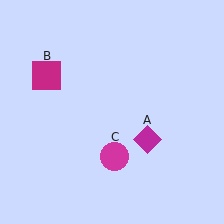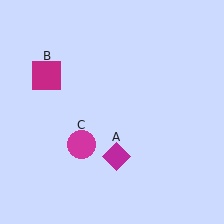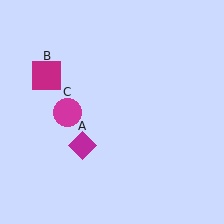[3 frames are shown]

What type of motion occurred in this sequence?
The magenta diamond (object A), magenta circle (object C) rotated clockwise around the center of the scene.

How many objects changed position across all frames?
2 objects changed position: magenta diamond (object A), magenta circle (object C).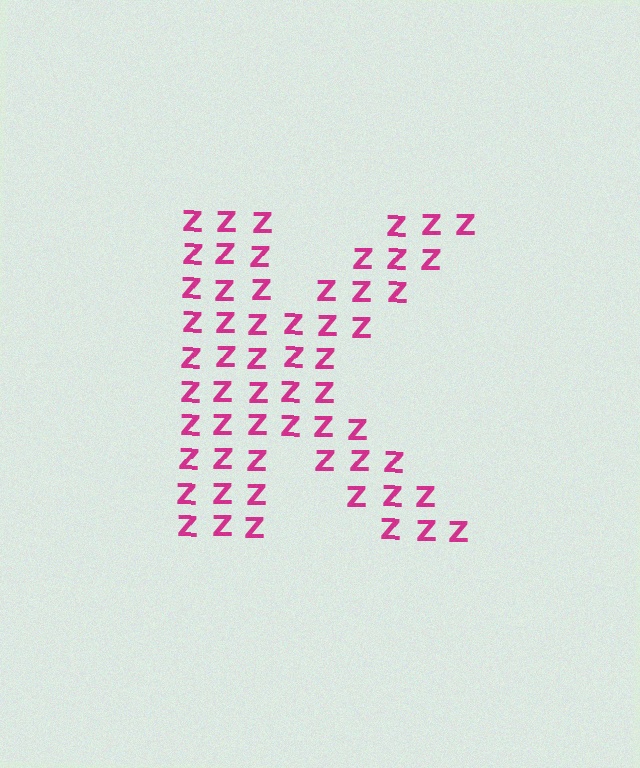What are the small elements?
The small elements are letter Z's.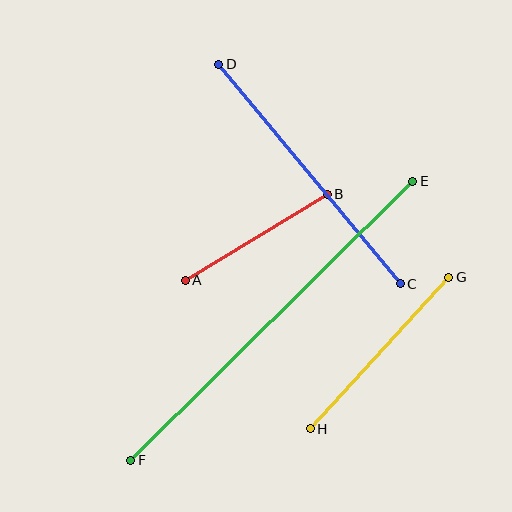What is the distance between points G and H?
The distance is approximately 205 pixels.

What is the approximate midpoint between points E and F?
The midpoint is at approximately (272, 321) pixels.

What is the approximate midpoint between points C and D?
The midpoint is at approximately (310, 174) pixels.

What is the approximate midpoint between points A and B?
The midpoint is at approximately (256, 237) pixels.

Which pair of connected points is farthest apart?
Points E and F are farthest apart.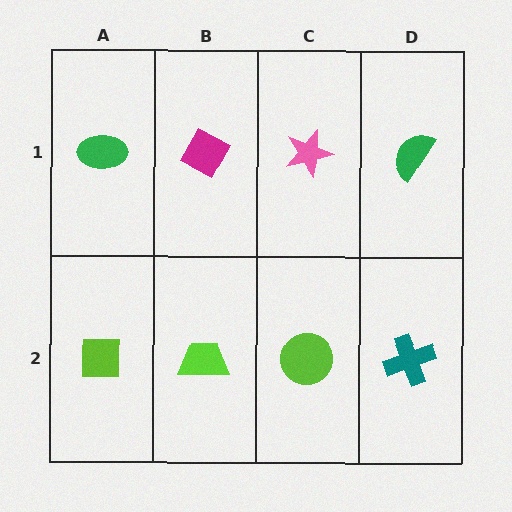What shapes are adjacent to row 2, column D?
A green semicircle (row 1, column D), a lime circle (row 2, column C).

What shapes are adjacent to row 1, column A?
A lime square (row 2, column A), a magenta diamond (row 1, column B).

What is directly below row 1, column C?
A lime circle.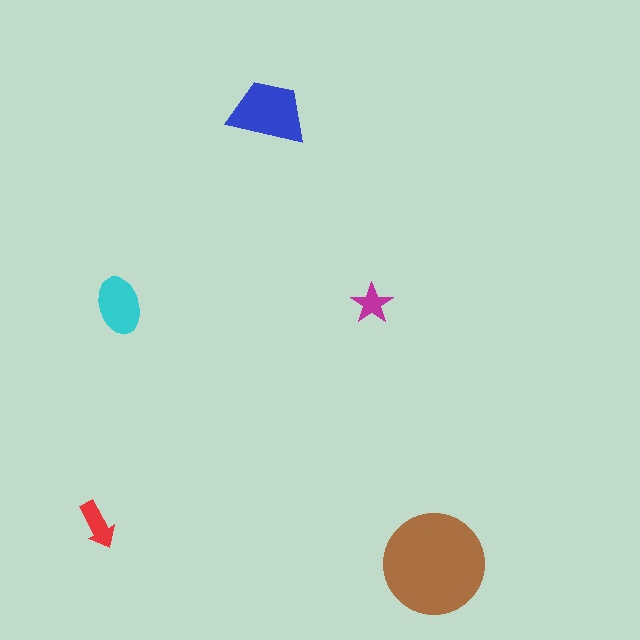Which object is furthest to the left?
The red arrow is leftmost.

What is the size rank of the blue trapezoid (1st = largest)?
2nd.